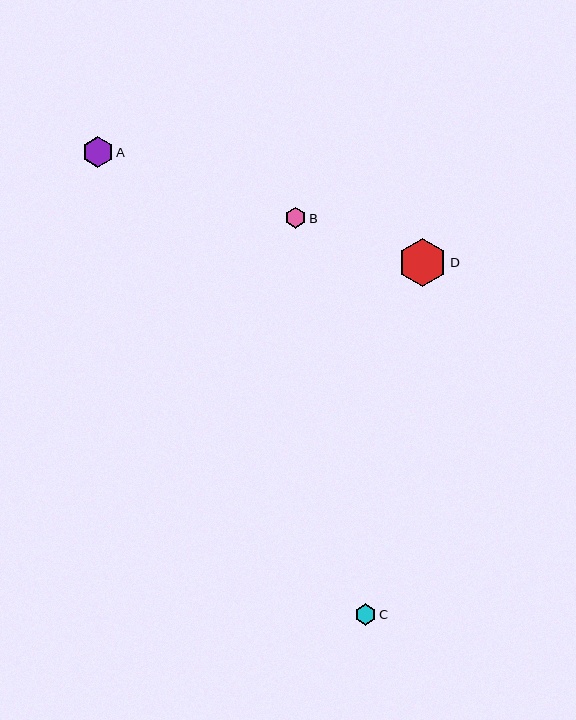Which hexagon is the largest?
Hexagon D is the largest with a size of approximately 48 pixels.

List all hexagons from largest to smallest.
From largest to smallest: D, A, C, B.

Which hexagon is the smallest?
Hexagon B is the smallest with a size of approximately 21 pixels.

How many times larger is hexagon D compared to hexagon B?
Hexagon D is approximately 2.3 times the size of hexagon B.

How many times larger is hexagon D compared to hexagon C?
Hexagon D is approximately 2.2 times the size of hexagon C.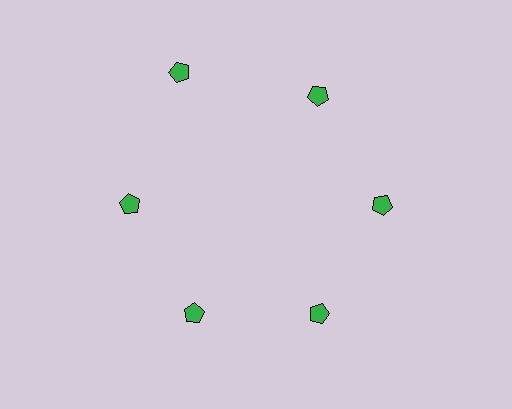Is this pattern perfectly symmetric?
No. The 6 green pentagons are arranged in a ring, but one element near the 11 o'clock position is pushed outward from the center, breaking the 6-fold rotational symmetry.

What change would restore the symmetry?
The symmetry would be restored by moving it inward, back onto the ring so that all 6 pentagons sit at equal angles and equal distance from the center.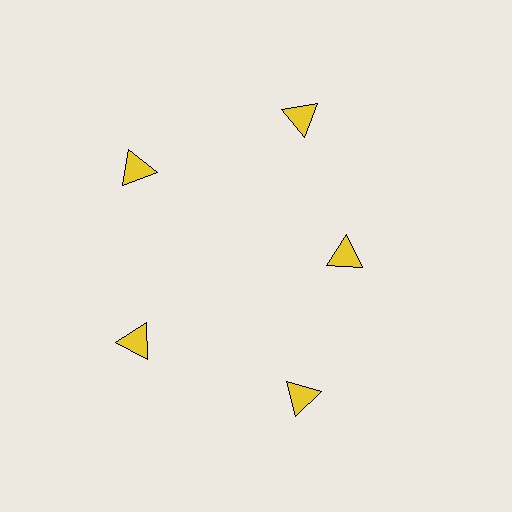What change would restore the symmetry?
The symmetry would be restored by moving it outward, back onto the ring so that all 5 triangles sit at equal angles and equal distance from the center.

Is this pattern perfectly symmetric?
No. The 5 yellow triangles are arranged in a ring, but one element near the 3 o'clock position is pulled inward toward the center, breaking the 5-fold rotational symmetry.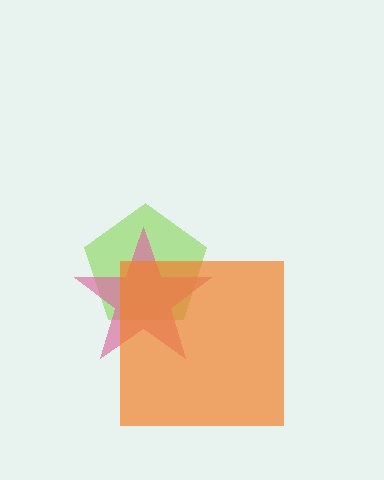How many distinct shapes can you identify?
There are 3 distinct shapes: a lime pentagon, a pink star, an orange square.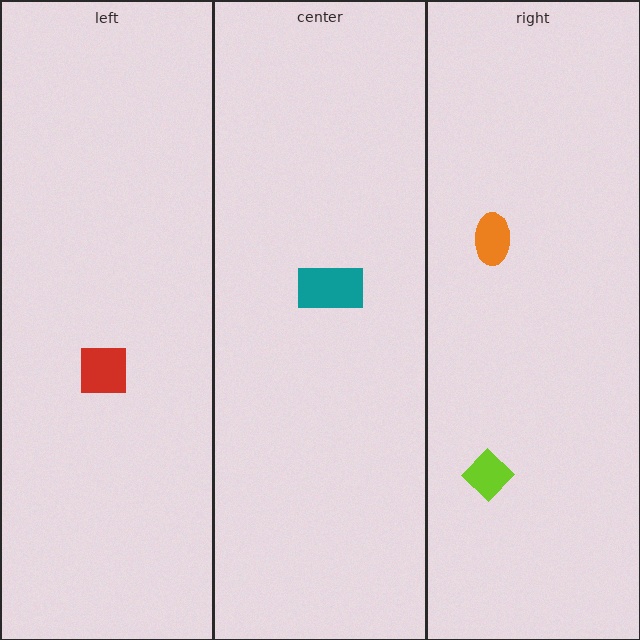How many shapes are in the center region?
1.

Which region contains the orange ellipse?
The right region.